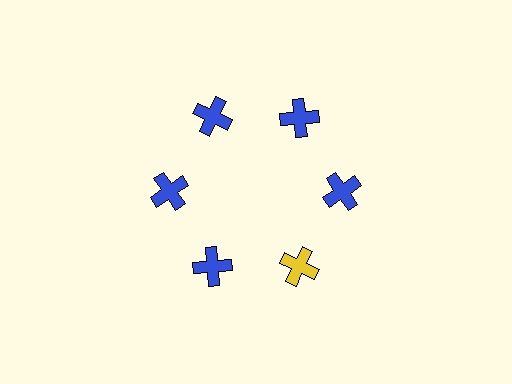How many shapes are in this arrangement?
There are 6 shapes arranged in a ring pattern.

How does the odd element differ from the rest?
It has a different color: yellow instead of blue.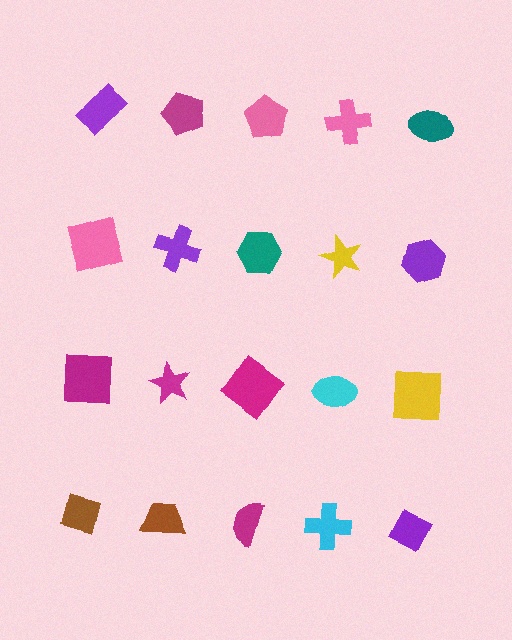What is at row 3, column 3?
A magenta diamond.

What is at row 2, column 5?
A purple hexagon.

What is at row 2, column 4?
A yellow star.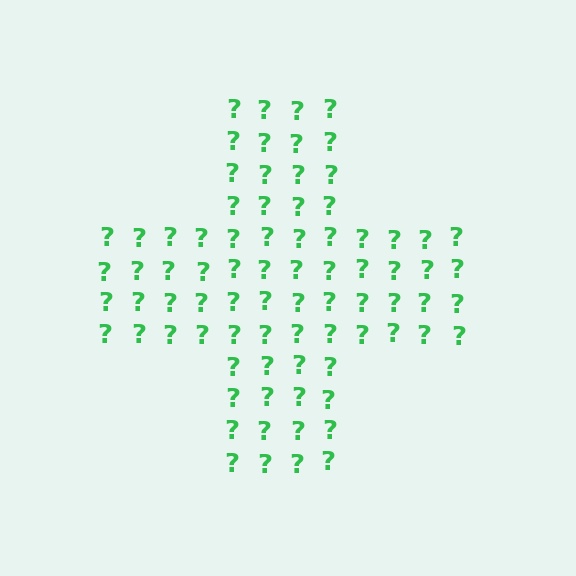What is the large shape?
The large shape is a cross.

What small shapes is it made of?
It is made of small question marks.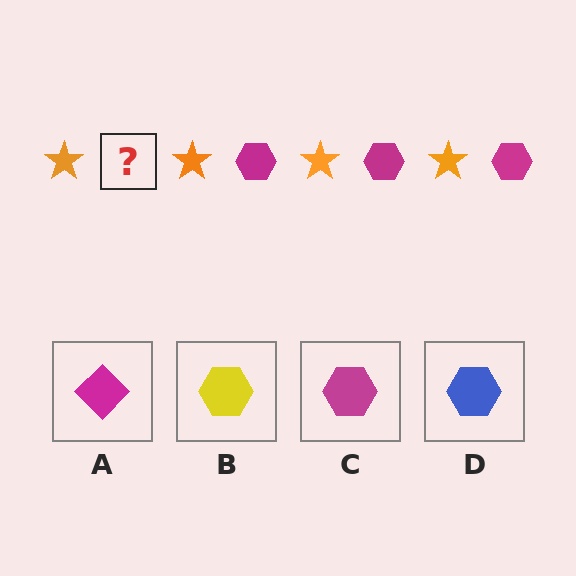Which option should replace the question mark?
Option C.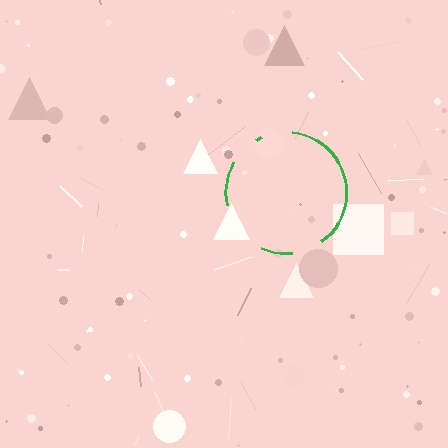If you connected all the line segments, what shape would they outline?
They would outline a circle.